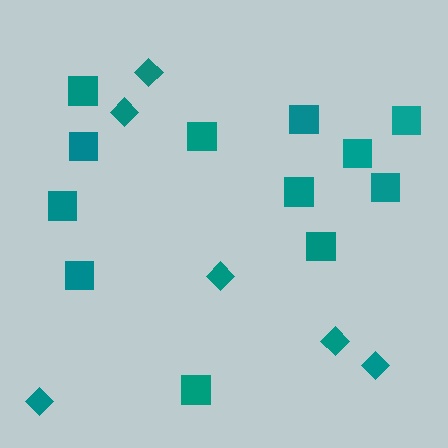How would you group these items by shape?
There are 2 groups: one group of squares (12) and one group of diamonds (6).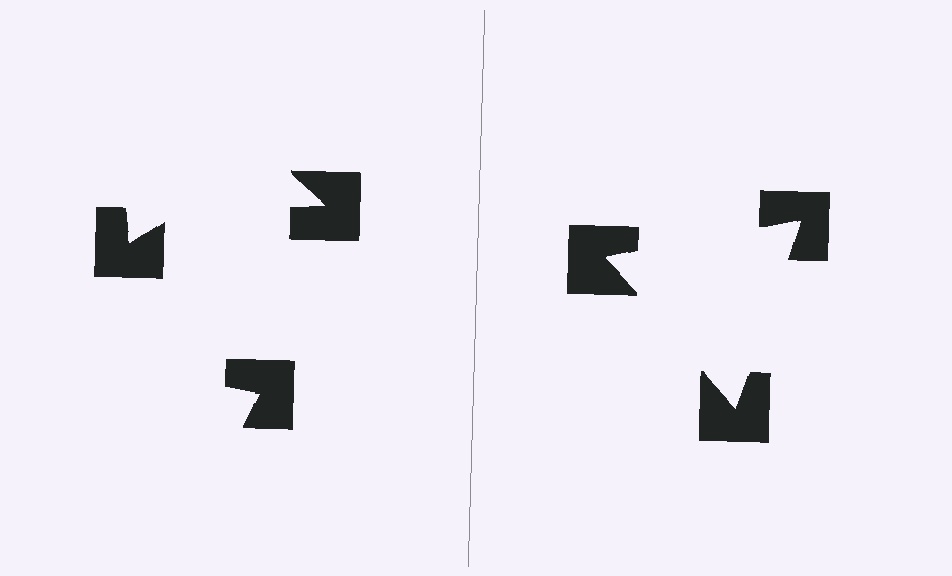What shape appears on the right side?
An illusory triangle.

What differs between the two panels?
The notched squares are positioned identically on both sides; only the wedge orientations differ. On the right they align to a triangle; on the left they are misaligned.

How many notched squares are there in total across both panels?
6 — 3 on each side.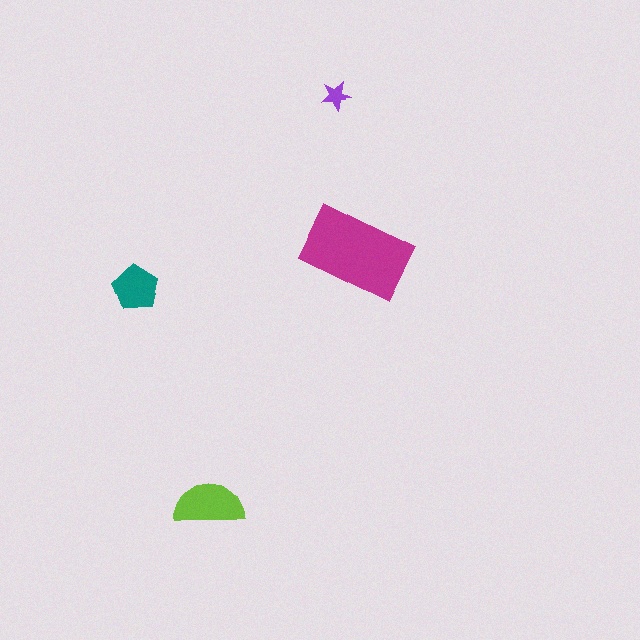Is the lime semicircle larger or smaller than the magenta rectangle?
Smaller.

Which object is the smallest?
The purple star.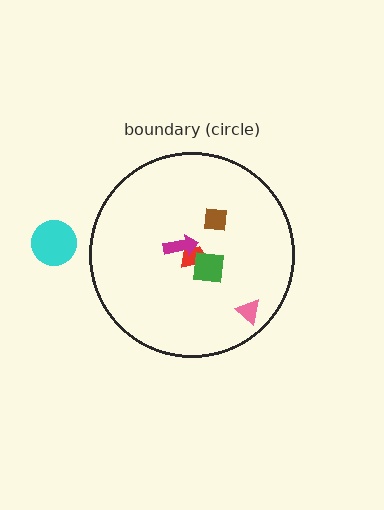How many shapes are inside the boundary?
5 inside, 1 outside.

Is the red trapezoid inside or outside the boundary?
Inside.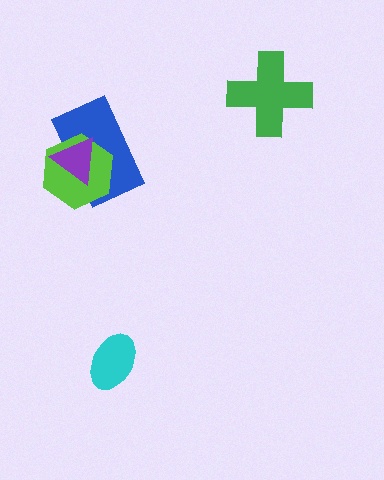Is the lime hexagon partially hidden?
Yes, it is partially covered by another shape.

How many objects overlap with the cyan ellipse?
0 objects overlap with the cyan ellipse.